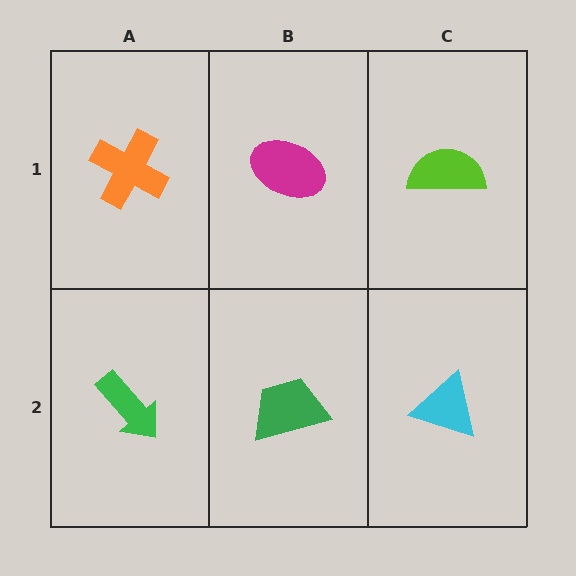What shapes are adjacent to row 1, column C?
A cyan triangle (row 2, column C), a magenta ellipse (row 1, column B).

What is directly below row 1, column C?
A cyan triangle.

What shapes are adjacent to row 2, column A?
An orange cross (row 1, column A), a green trapezoid (row 2, column B).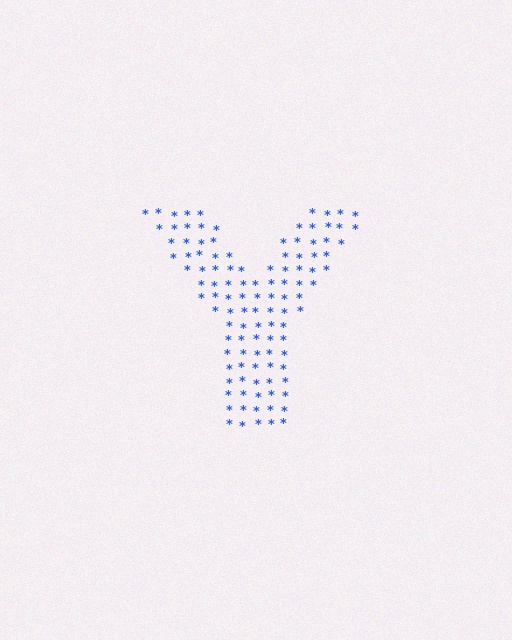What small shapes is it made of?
It is made of small asterisks.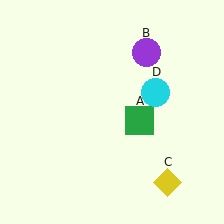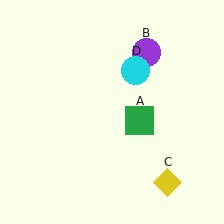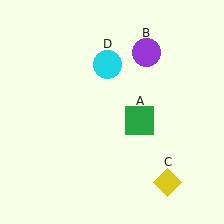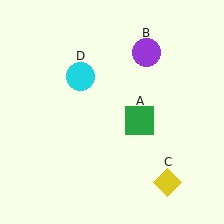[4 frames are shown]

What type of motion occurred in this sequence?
The cyan circle (object D) rotated counterclockwise around the center of the scene.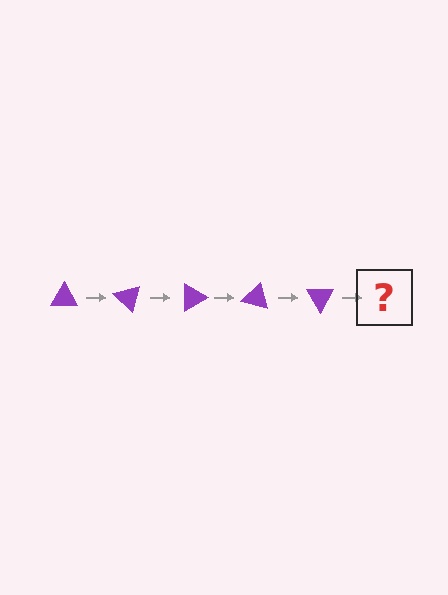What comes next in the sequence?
The next element should be a purple triangle rotated 225 degrees.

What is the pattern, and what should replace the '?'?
The pattern is that the triangle rotates 45 degrees each step. The '?' should be a purple triangle rotated 225 degrees.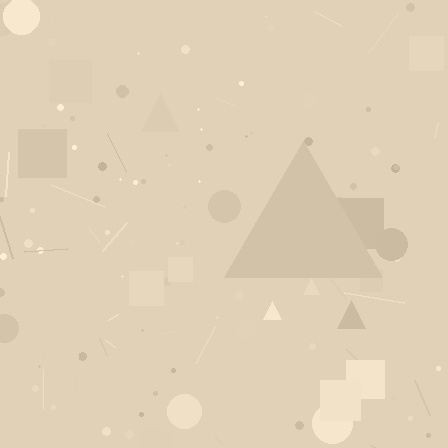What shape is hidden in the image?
A triangle is hidden in the image.